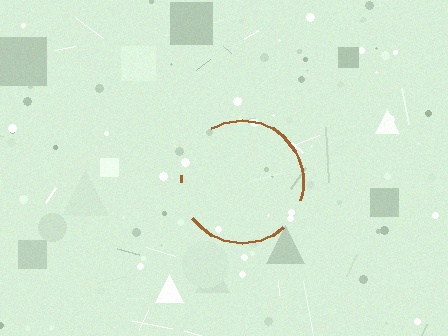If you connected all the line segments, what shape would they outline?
They would outline a circle.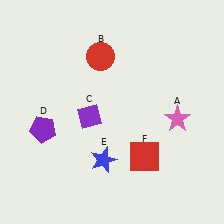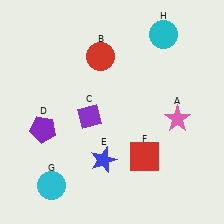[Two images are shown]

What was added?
A cyan circle (G), a cyan circle (H) were added in Image 2.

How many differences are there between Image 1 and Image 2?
There are 2 differences between the two images.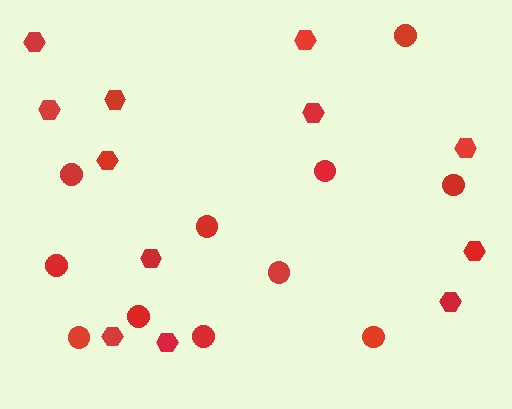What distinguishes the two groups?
There are 2 groups: one group of hexagons (12) and one group of circles (11).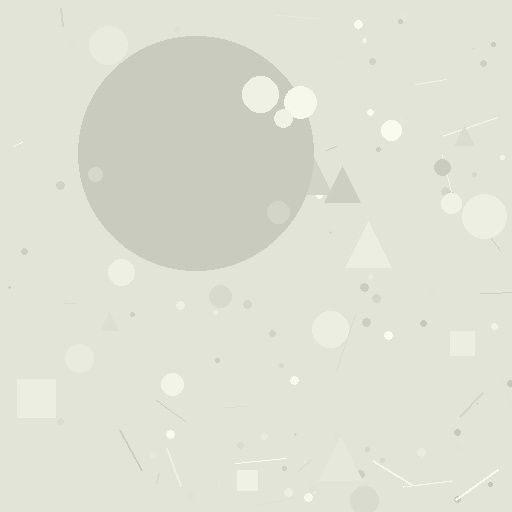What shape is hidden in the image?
A circle is hidden in the image.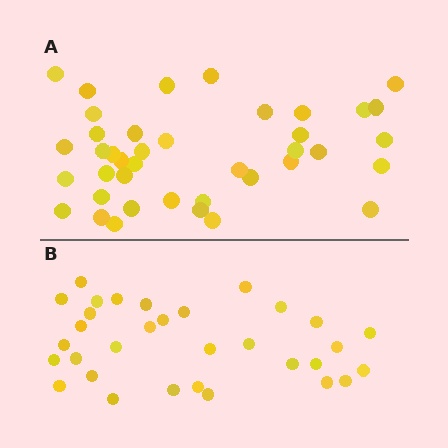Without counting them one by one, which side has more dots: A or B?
Region A (the top region) has more dots.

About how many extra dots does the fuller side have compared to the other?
Region A has roughly 8 or so more dots than region B.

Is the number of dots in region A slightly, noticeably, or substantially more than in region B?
Region A has noticeably more, but not dramatically so. The ratio is roughly 1.2 to 1.